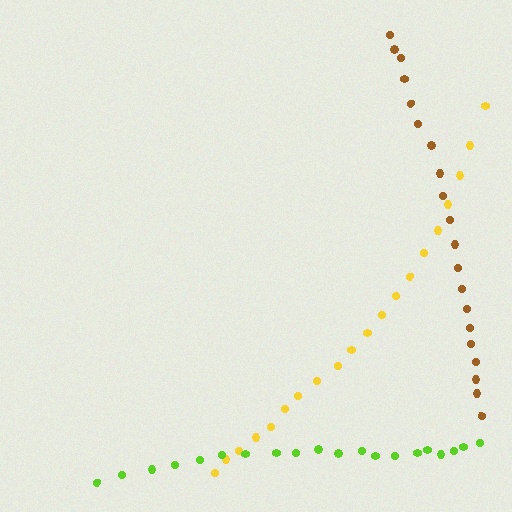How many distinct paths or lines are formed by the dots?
There are 3 distinct paths.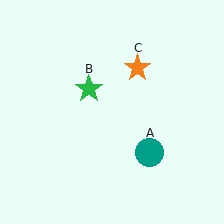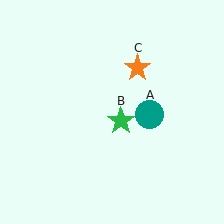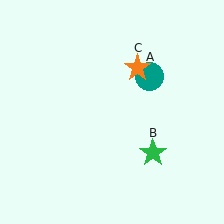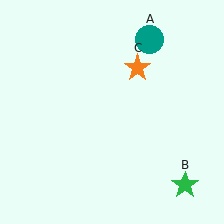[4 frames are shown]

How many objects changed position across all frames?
2 objects changed position: teal circle (object A), green star (object B).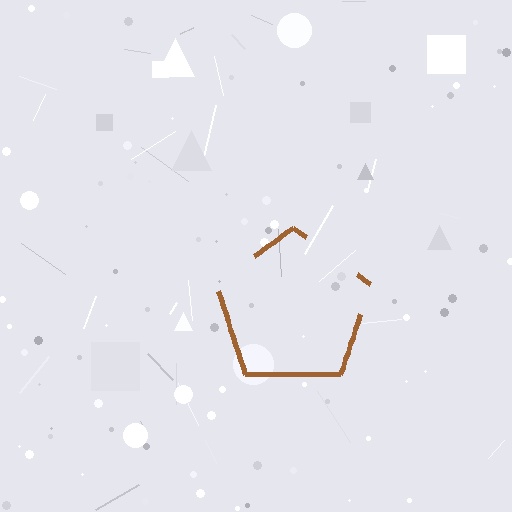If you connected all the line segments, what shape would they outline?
They would outline a pentagon.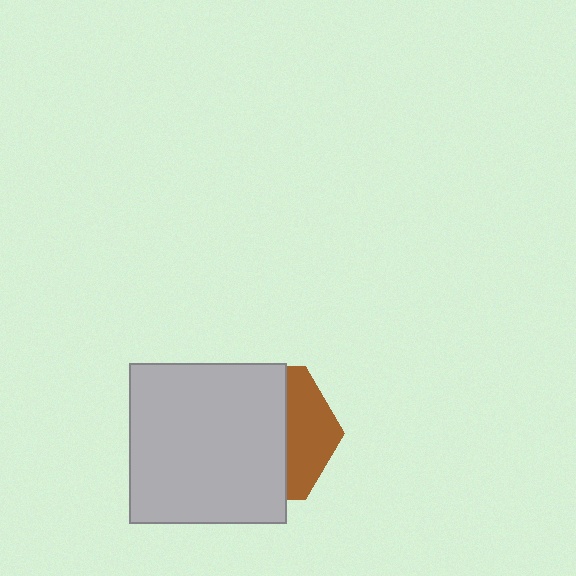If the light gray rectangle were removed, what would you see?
You would see the complete brown hexagon.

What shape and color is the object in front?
The object in front is a light gray rectangle.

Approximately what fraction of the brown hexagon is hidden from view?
Roughly 68% of the brown hexagon is hidden behind the light gray rectangle.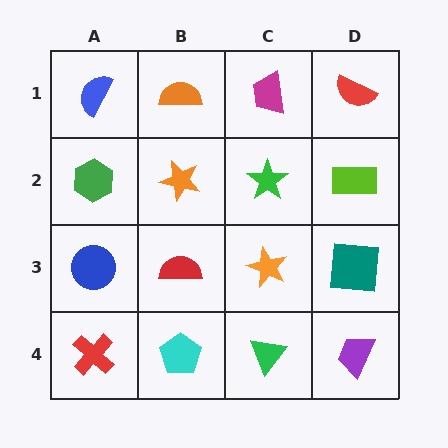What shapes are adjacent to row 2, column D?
A red semicircle (row 1, column D), a teal square (row 3, column D), a green star (row 2, column C).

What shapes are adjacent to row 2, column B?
An orange semicircle (row 1, column B), a red semicircle (row 3, column B), a green hexagon (row 2, column A), a green star (row 2, column C).